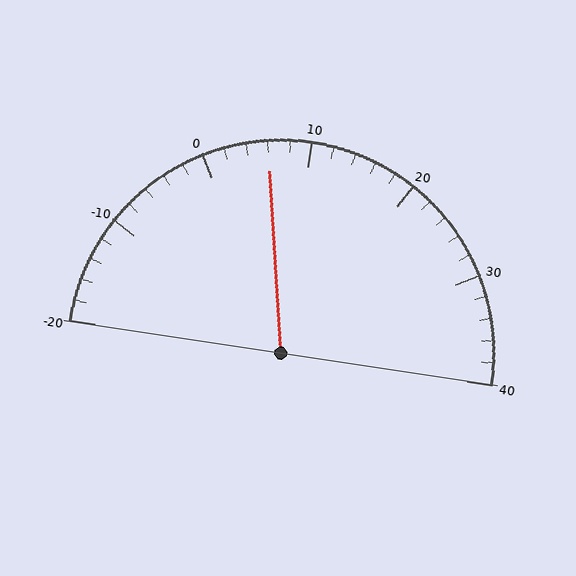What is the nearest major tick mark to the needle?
The nearest major tick mark is 10.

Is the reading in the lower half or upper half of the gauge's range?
The reading is in the lower half of the range (-20 to 40).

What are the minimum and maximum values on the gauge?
The gauge ranges from -20 to 40.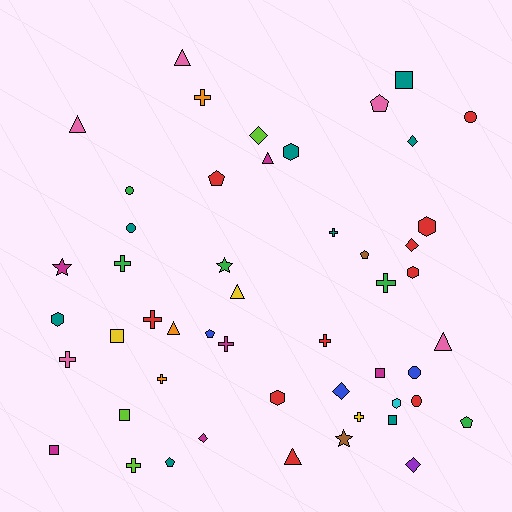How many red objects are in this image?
There are 10 red objects.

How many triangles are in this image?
There are 7 triangles.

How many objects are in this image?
There are 50 objects.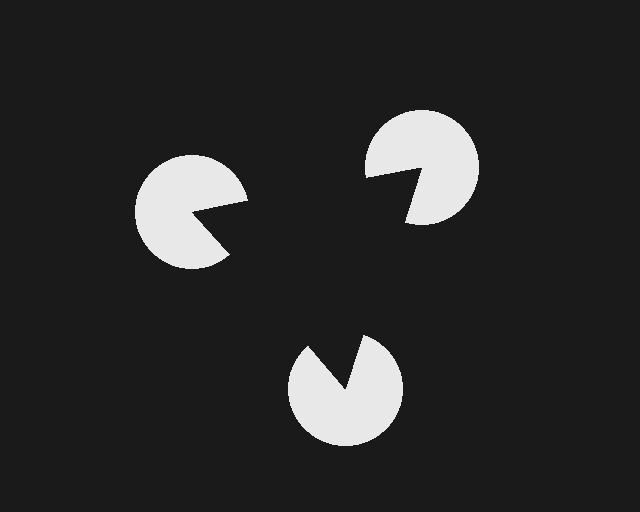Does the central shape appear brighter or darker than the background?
It typically appears slightly darker than the background, even though no actual brightness change is drawn.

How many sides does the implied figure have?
3 sides.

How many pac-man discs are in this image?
There are 3 — one at each vertex of the illusory triangle.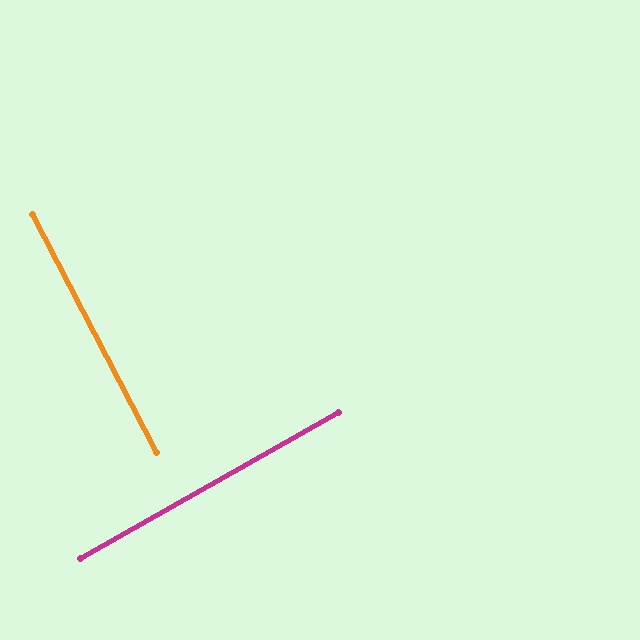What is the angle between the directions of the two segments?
Approximately 88 degrees.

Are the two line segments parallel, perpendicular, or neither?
Perpendicular — they meet at approximately 88°.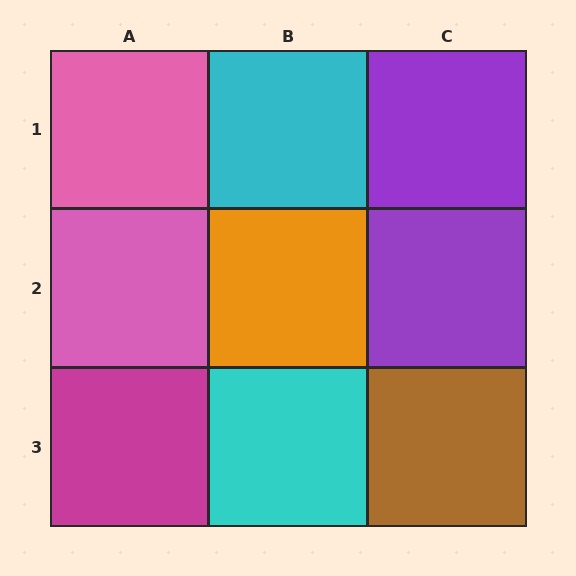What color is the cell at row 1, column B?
Cyan.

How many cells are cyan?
2 cells are cyan.